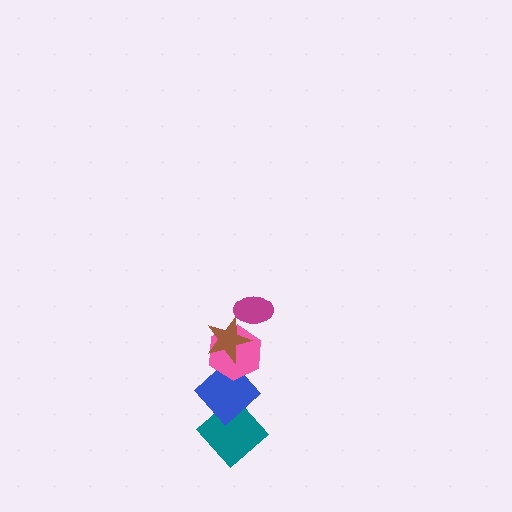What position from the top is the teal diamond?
The teal diamond is 5th from the top.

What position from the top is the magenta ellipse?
The magenta ellipse is 1st from the top.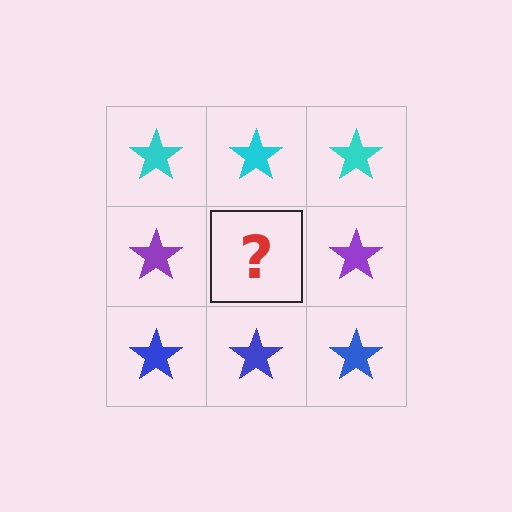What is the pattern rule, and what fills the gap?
The rule is that each row has a consistent color. The gap should be filled with a purple star.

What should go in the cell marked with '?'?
The missing cell should contain a purple star.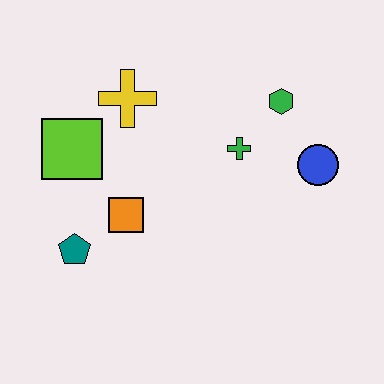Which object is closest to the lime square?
The yellow cross is closest to the lime square.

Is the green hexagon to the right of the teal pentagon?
Yes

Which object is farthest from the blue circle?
The teal pentagon is farthest from the blue circle.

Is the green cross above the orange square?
Yes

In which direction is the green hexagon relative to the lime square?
The green hexagon is to the right of the lime square.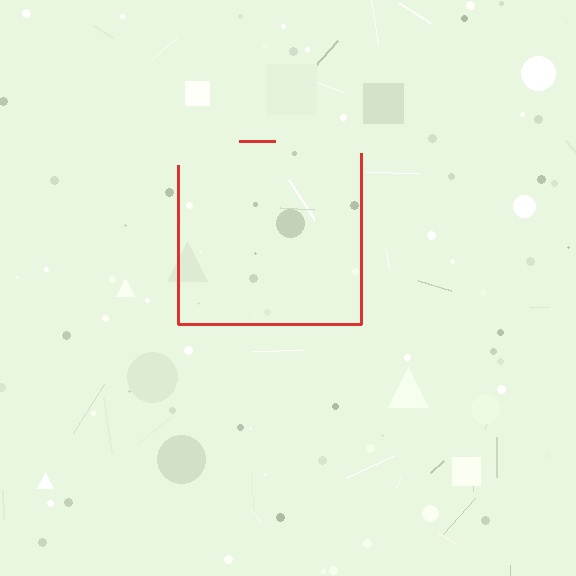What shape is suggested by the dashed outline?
The dashed outline suggests a square.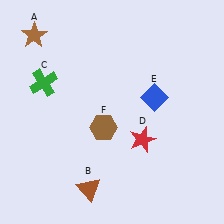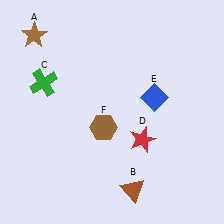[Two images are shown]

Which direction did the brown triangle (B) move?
The brown triangle (B) moved right.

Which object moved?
The brown triangle (B) moved right.